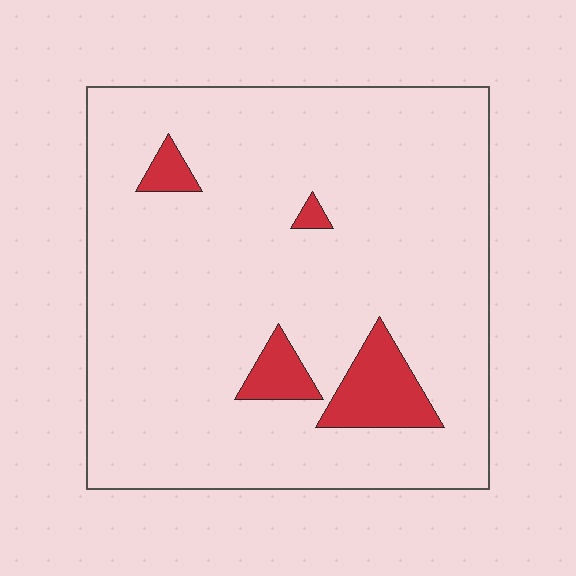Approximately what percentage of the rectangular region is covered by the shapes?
Approximately 10%.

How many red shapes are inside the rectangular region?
4.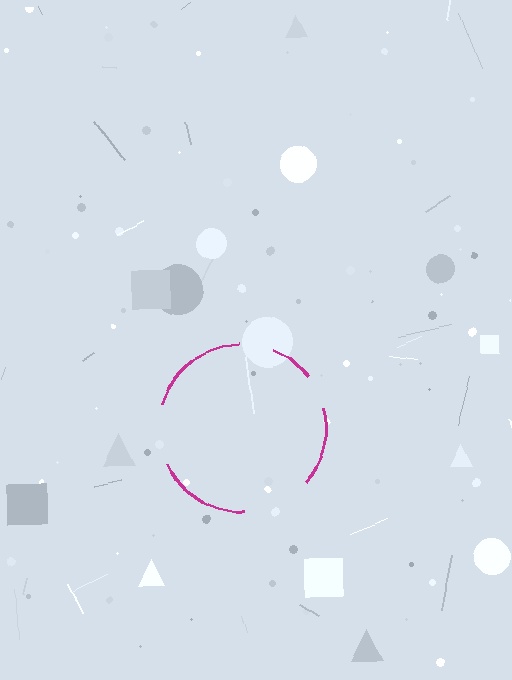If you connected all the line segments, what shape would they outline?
They would outline a circle.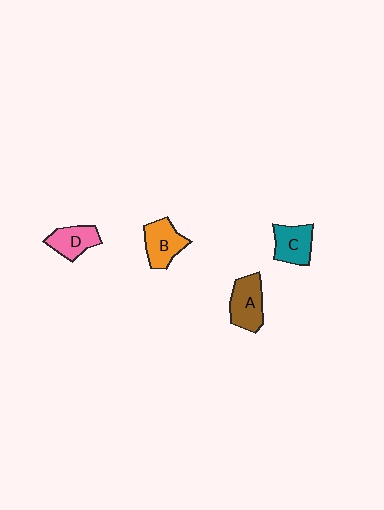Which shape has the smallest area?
Shape D (pink).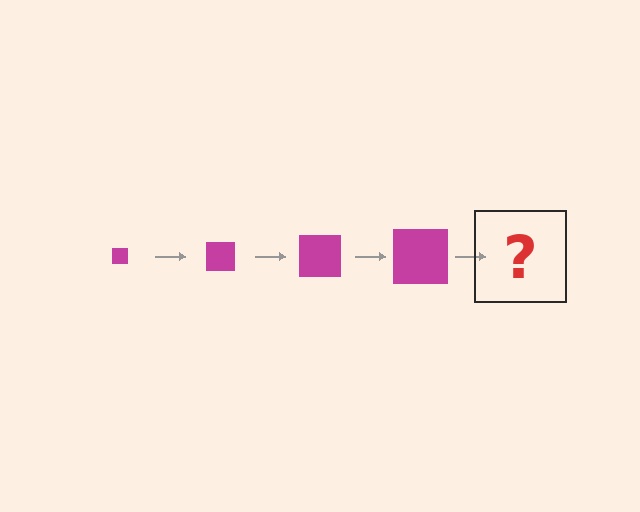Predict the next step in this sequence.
The next step is a magenta square, larger than the previous one.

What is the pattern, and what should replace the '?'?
The pattern is that the square gets progressively larger each step. The '?' should be a magenta square, larger than the previous one.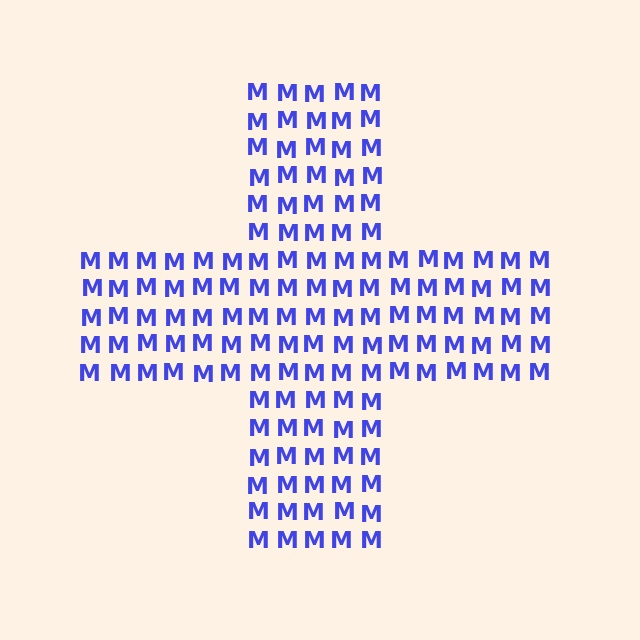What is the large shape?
The large shape is a cross.